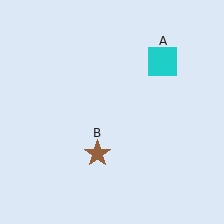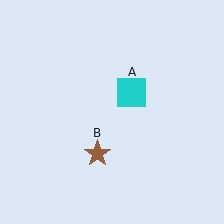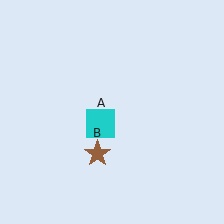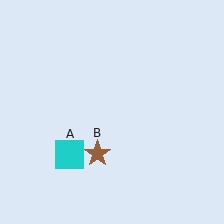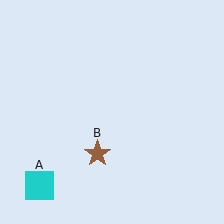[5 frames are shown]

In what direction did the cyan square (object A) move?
The cyan square (object A) moved down and to the left.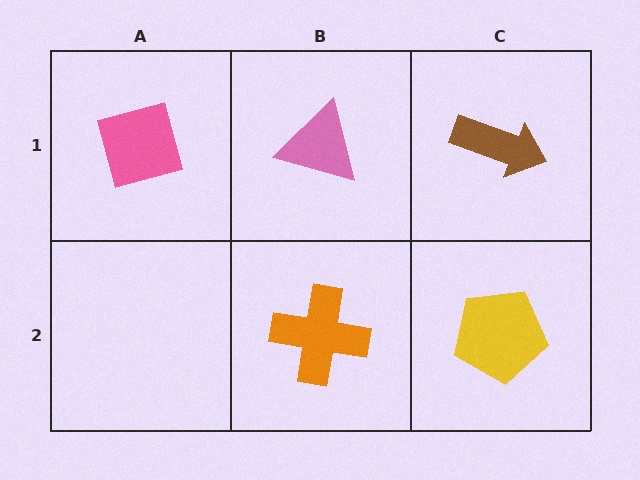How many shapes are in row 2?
2 shapes.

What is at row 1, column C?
A brown arrow.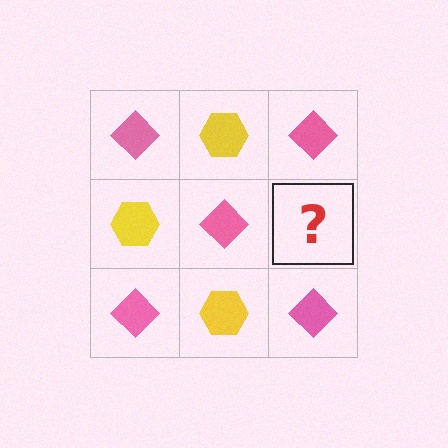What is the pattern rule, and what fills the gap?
The rule is that it alternates pink diamond and yellow hexagon in a checkerboard pattern. The gap should be filled with a yellow hexagon.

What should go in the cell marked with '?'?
The missing cell should contain a yellow hexagon.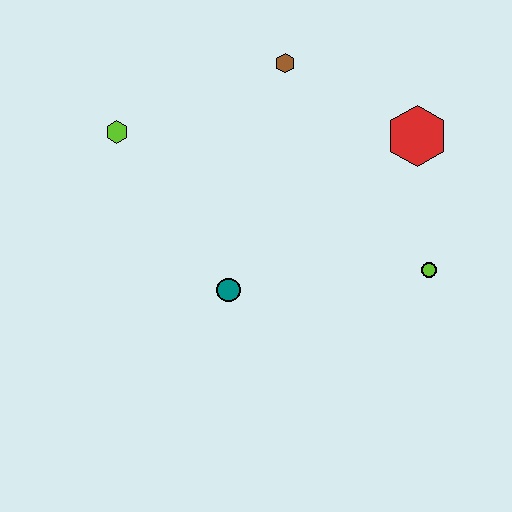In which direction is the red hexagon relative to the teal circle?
The red hexagon is to the right of the teal circle.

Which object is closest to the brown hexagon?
The red hexagon is closest to the brown hexagon.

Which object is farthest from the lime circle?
The lime hexagon is farthest from the lime circle.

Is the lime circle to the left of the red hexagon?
No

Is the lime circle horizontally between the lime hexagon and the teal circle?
No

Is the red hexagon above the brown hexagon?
No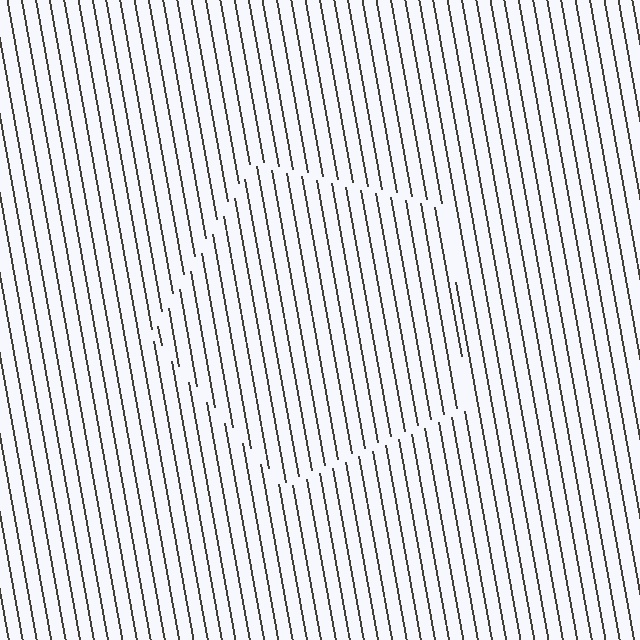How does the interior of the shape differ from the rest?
The interior of the shape contains the same grating, shifted by half a period — the contour is defined by the phase discontinuity where line-ends from the inner and outer gratings abut.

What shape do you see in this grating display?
An illusory pentagon. The interior of the shape contains the same grating, shifted by half a period — the contour is defined by the phase discontinuity where line-ends from the inner and outer gratings abut.